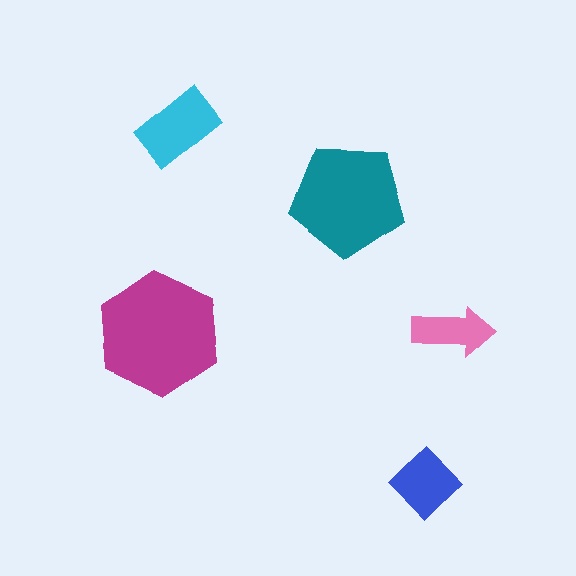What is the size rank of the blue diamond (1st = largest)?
4th.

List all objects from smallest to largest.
The pink arrow, the blue diamond, the cyan rectangle, the teal pentagon, the magenta hexagon.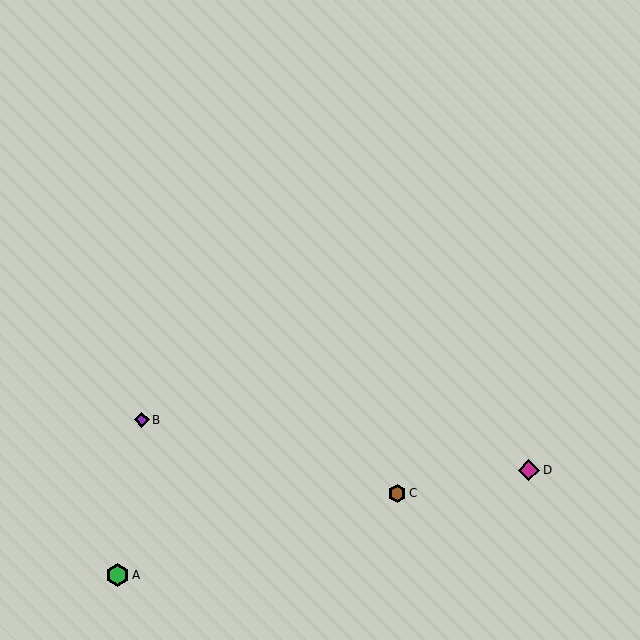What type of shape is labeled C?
Shape C is a brown hexagon.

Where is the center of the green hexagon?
The center of the green hexagon is at (117, 575).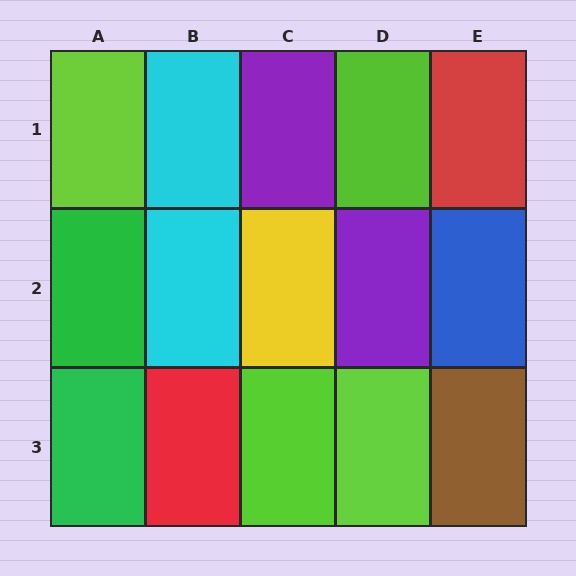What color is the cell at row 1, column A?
Lime.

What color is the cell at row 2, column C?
Yellow.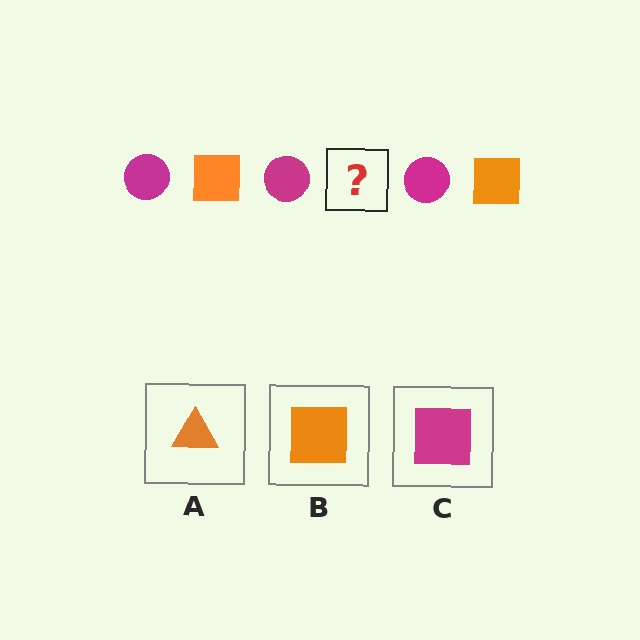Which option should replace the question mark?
Option B.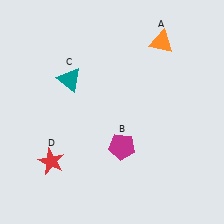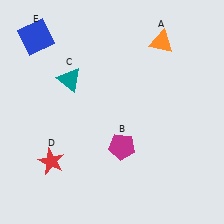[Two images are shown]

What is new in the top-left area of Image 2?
A blue square (E) was added in the top-left area of Image 2.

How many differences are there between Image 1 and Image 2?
There is 1 difference between the two images.